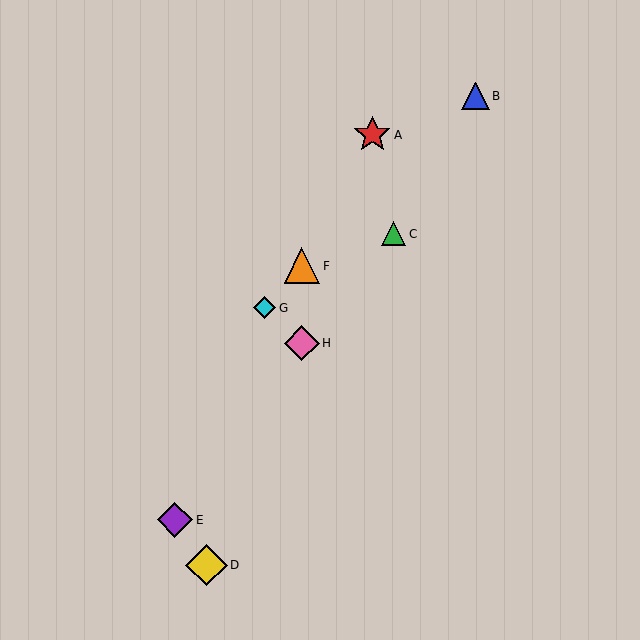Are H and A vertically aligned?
No, H is at x≈302 and A is at x≈372.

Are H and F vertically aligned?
Yes, both are at x≈302.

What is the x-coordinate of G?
Object G is at x≈265.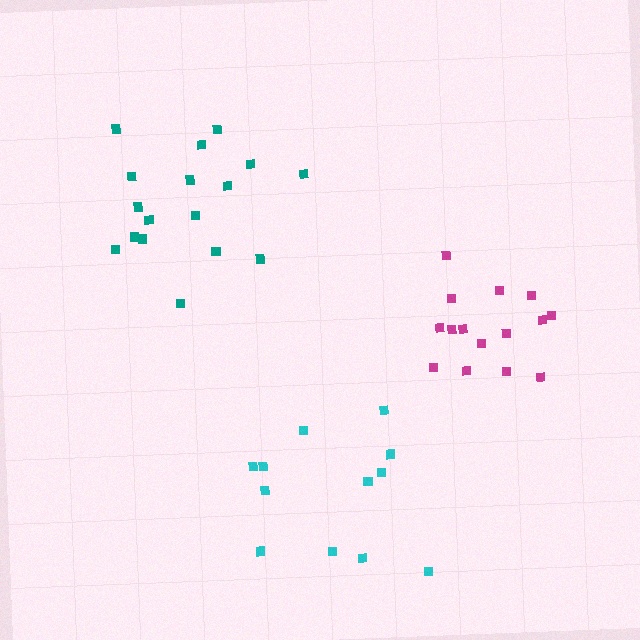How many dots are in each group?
Group 1: 12 dots, Group 2: 15 dots, Group 3: 17 dots (44 total).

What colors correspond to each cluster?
The clusters are colored: cyan, magenta, teal.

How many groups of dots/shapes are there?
There are 3 groups.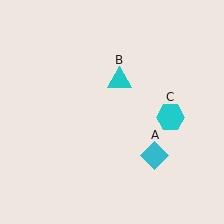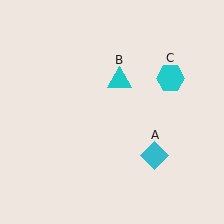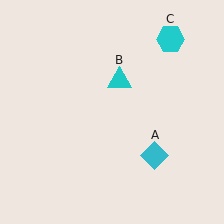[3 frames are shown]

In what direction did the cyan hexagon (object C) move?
The cyan hexagon (object C) moved up.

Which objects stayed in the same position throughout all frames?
Cyan diamond (object A) and cyan triangle (object B) remained stationary.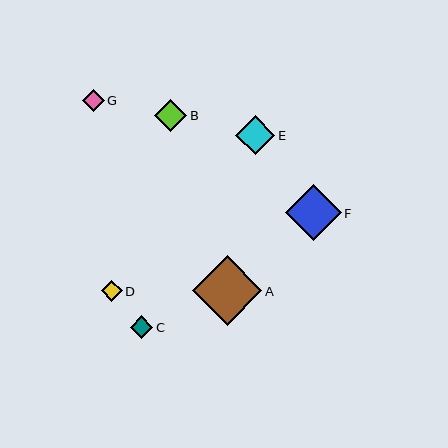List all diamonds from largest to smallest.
From largest to smallest: A, F, E, B, C, G, D.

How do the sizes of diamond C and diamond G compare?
Diamond C and diamond G are approximately the same size.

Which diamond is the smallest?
Diamond D is the smallest with a size of approximately 21 pixels.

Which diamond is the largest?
Diamond A is the largest with a size of approximately 70 pixels.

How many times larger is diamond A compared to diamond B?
Diamond A is approximately 2.2 times the size of diamond B.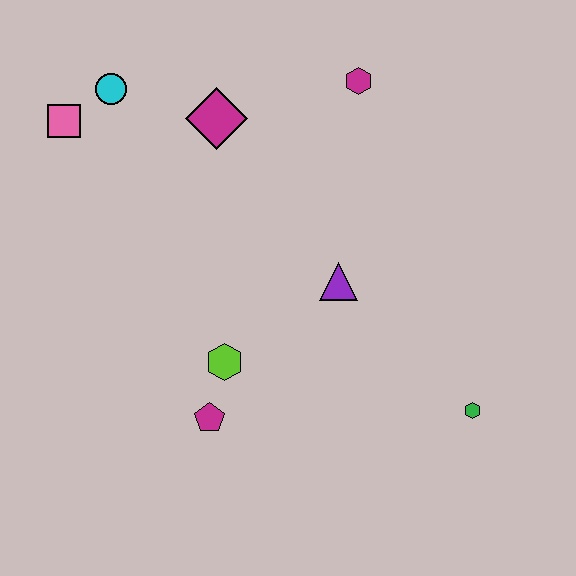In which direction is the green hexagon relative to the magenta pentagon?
The green hexagon is to the right of the magenta pentagon.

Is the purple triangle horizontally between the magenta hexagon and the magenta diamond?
Yes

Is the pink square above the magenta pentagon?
Yes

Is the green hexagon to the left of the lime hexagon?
No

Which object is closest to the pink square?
The cyan circle is closest to the pink square.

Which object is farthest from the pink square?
The green hexagon is farthest from the pink square.